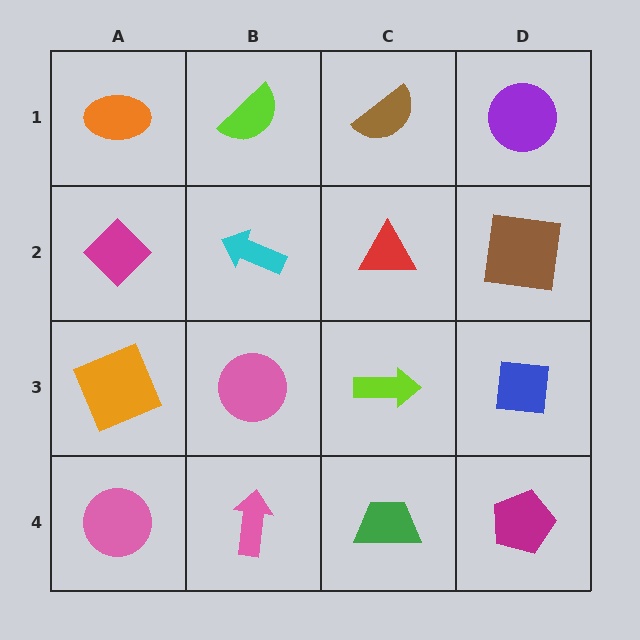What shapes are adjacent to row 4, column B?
A pink circle (row 3, column B), a pink circle (row 4, column A), a green trapezoid (row 4, column C).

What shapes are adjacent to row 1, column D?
A brown square (row 2, column D), a brown semicircle (row 1, column C).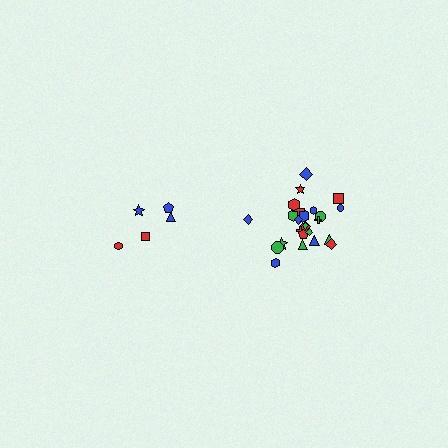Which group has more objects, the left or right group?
The right group.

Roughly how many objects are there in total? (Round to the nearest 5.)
Roughly 30 objects in total.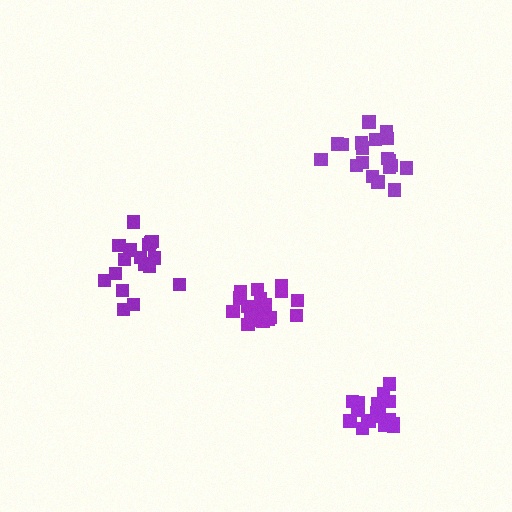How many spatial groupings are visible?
There are 4 spatial groupings.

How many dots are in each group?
Group 1: 17 dots, Group 2: 20 dots, Group 3: 18 dots, Group 4: 19 dots (74 total).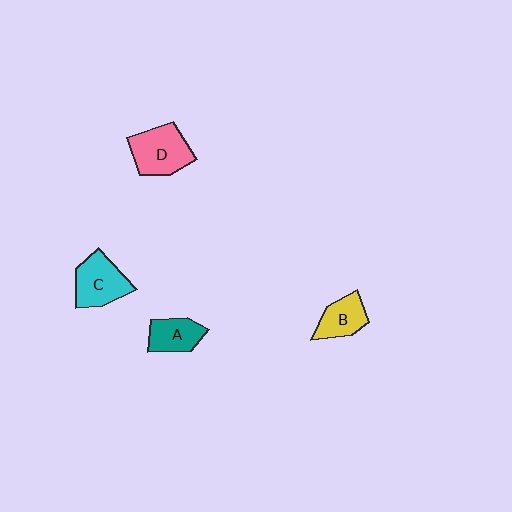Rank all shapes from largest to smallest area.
From largest to smallest: D (pink), C (cyan), A (teal), B (yellow).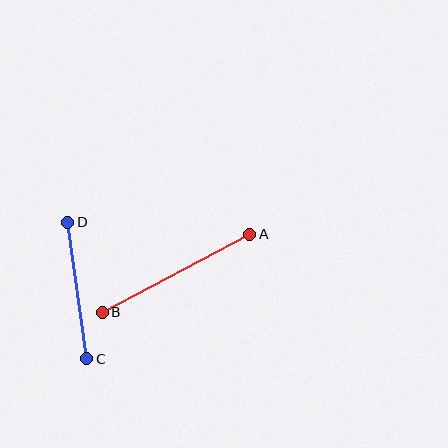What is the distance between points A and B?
The distance is approximately 167 pixels.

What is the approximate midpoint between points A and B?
The midpoint is at approximately (176, 273) pixels.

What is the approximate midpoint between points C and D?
The midpoint is at approximately (77, 291) pixels.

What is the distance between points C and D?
The distance is approximately 138 pixels.